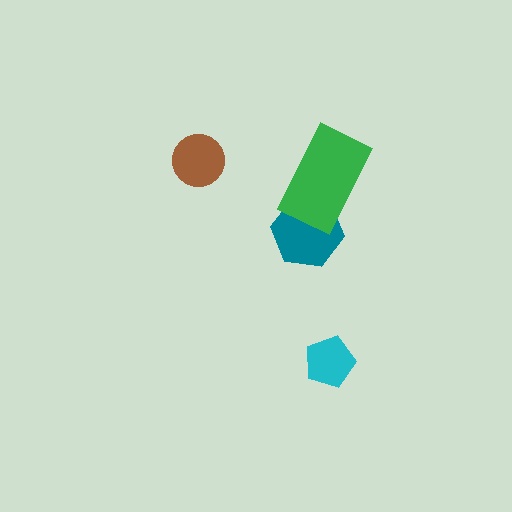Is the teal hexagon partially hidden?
Yes, it is partially covered by another shape.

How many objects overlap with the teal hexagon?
1 object overlaps with the teal hexagon.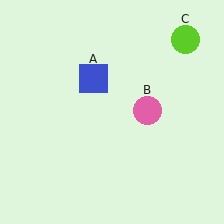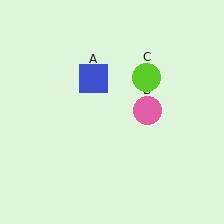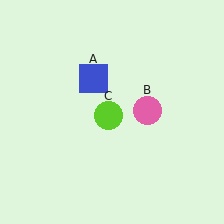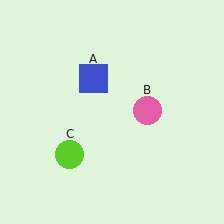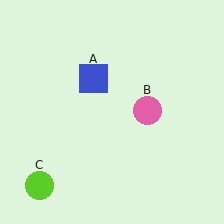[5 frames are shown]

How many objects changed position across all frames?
1 object changed position: lime circle (object C).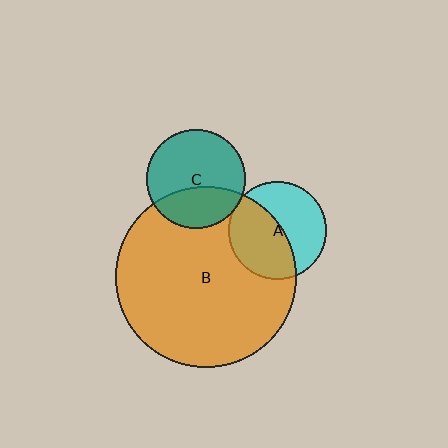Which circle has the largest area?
Circle B (orange).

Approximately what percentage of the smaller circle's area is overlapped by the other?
Approximately 5%.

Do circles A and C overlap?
Yes.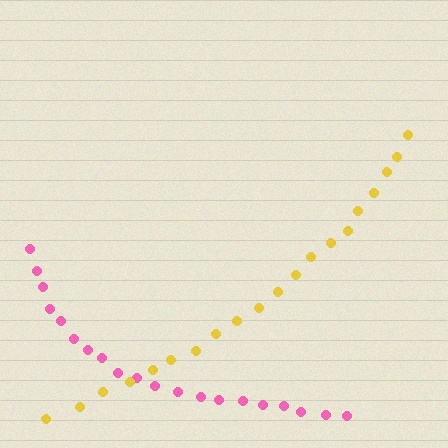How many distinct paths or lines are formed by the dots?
There are 2 distinct paths.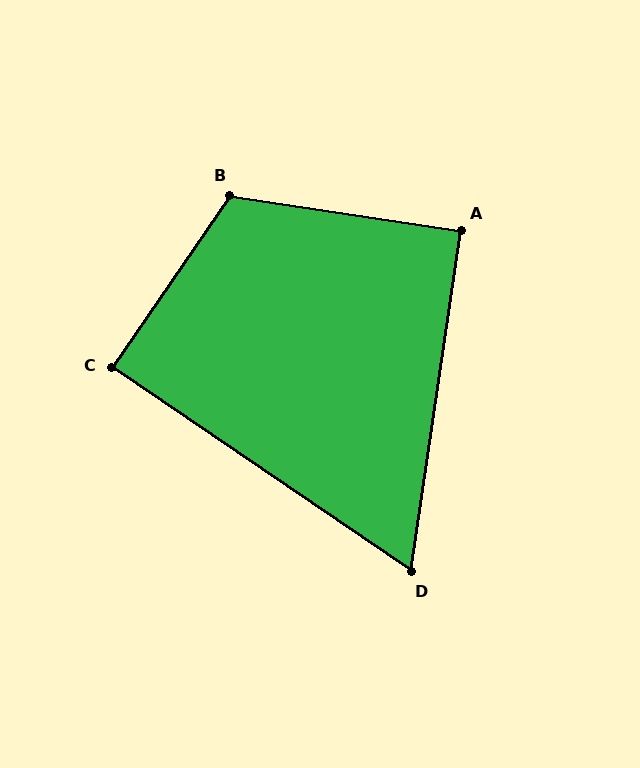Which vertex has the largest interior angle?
B, at approximately 116 degrees.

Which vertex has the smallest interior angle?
D, at approximately 64 degrees.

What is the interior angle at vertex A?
Approximately 90 degrees (approximately right).